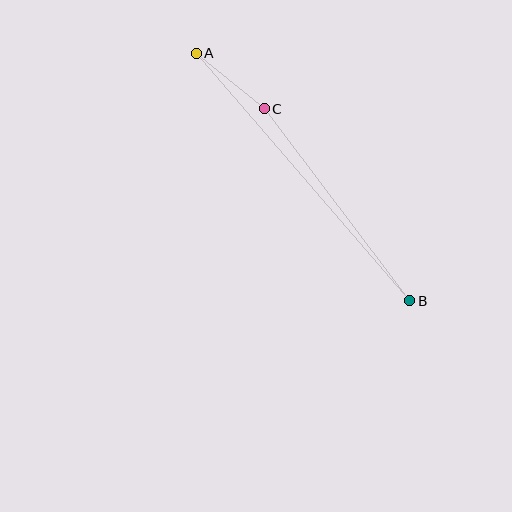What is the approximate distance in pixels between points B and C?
The distance between B and C is approximately 241 pixels.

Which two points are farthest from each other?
Points A and B are farthest from each other.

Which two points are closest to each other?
Points A and C are closest to each other.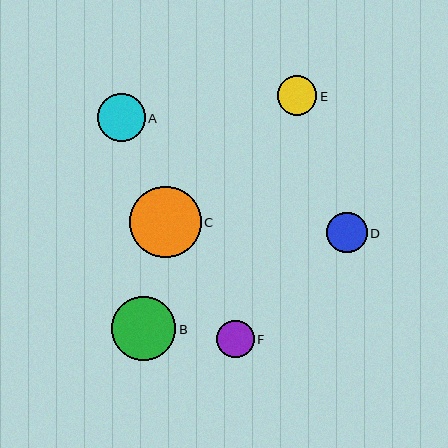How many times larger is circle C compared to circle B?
Circle C is approximately 1.1 times the size of circle B.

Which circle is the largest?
Circle C is the largest with a size of approximately 71 pixels.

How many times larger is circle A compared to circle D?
Circle A is approximately 1.2 times the size of circle D.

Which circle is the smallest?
Circle F is the smallest with a size of approximately 37 pixels.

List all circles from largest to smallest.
From largest to smallest: C, B, A, D, E, F.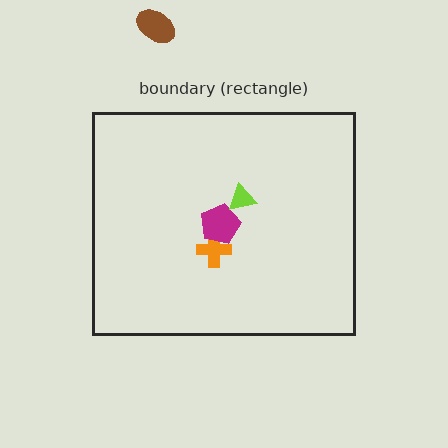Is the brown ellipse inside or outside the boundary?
Outside.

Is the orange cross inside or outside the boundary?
Inside.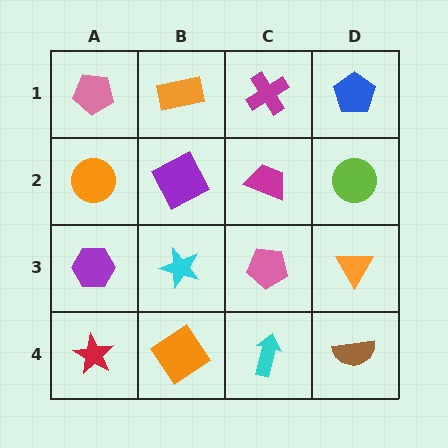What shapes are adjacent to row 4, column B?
A cyan star (row 3, column B), a red star (row 4, column A), a cyan arrow (row 4, column C).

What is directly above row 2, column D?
A blue pentagon.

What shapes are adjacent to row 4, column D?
An orange triangle (row 3, column D), a cyan arrow (row 4, column C).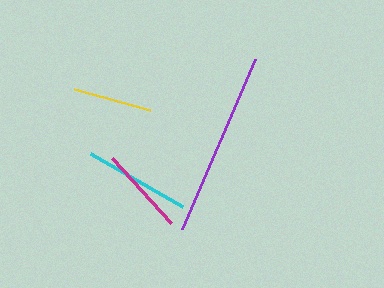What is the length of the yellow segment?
The yellow segment is approximately 78 pixels long.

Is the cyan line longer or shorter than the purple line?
The purple line is longer than the cyan line.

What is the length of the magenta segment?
The magenta segment is approximately 88 pixels long.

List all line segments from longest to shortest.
From longest to shortest: purple, cyan, magenta, yellow.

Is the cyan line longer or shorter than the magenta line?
The cyan line is longer than the magenta line.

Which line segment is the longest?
The purple line is the longest at approximately 185 pixels.